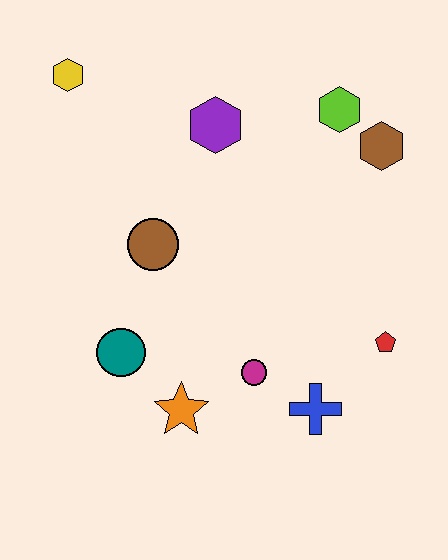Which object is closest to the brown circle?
The teal circle is closest to the brown circle.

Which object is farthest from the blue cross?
The yellow hexagon is farthest from the blue cross.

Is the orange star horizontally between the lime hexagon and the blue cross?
No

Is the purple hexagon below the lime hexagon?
Yes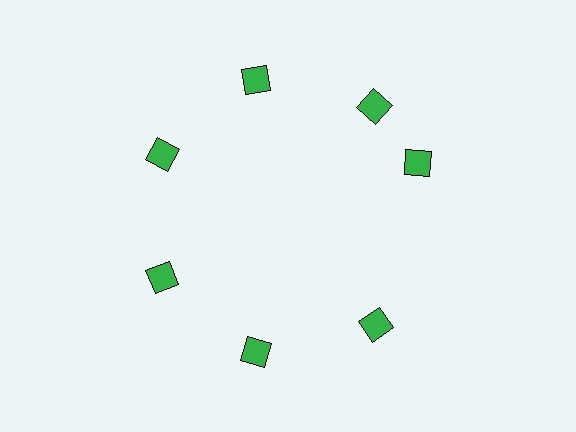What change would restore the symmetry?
The symmetry would be restored by rotating it back into even spacing with its neighbors so that all 7 diamonds sit at equal angles and equal distance from the center.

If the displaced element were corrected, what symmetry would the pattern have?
It would have 7-fold rotational symmetry — the pattern would map onto itself every 51 degrees.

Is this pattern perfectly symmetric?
No. The 7 green diamonds are arranged in a ring, but one element near the 3 o'clock position is rotated out of alignment along the ring, breaking the 7-fold rotational symmetry.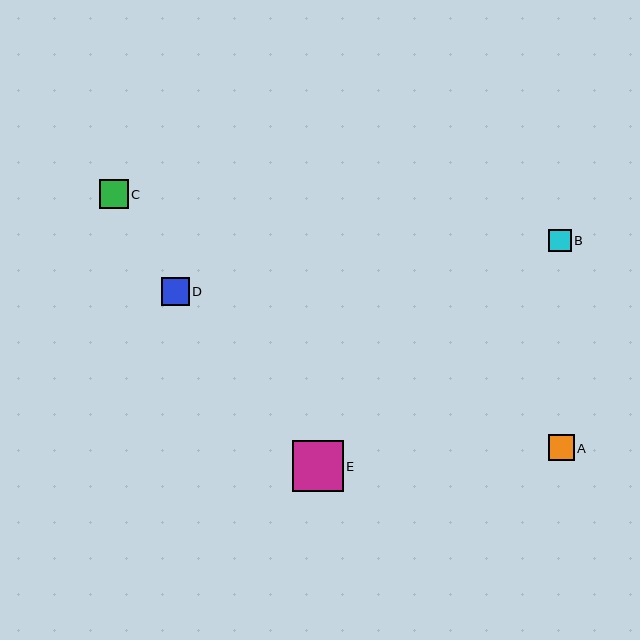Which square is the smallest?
Square B is the smallest with a size of approximately 23 pixels.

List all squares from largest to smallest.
From largest to smallest: E, C, D, A, B.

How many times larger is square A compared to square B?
Square A is approximately 1.2 times the size of square B.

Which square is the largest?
Square E is the largest with a size of approximately 51 pixels.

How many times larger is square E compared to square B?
Square E is approximately 2.3 times the size of square B.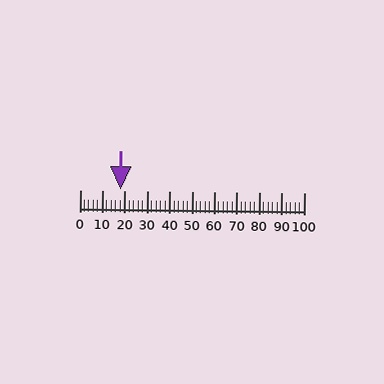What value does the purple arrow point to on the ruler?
The purple arrow points to approximately 18.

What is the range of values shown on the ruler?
The ruler shows values from 0 to 100.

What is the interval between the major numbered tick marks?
The major tick marks are spaced 10 units apart.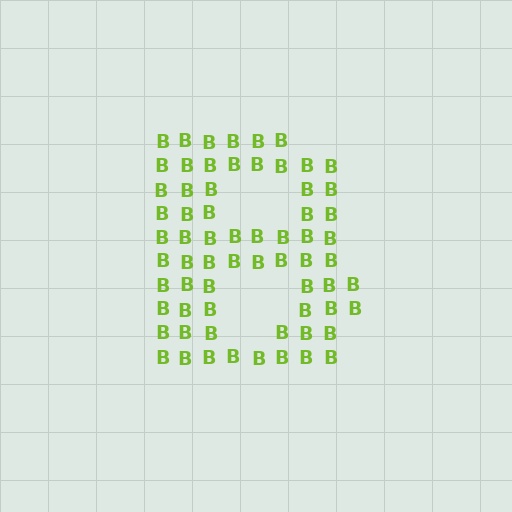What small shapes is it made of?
It is made of small letter B's.